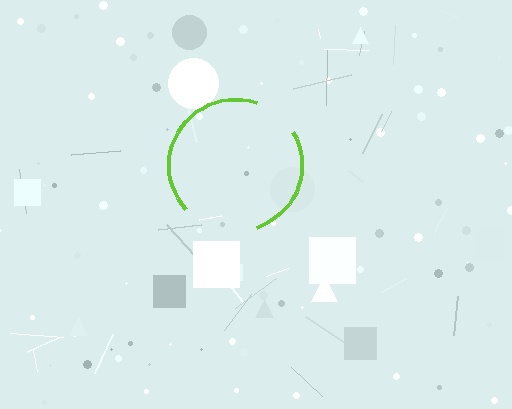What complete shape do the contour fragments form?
The contour fragments form a circle.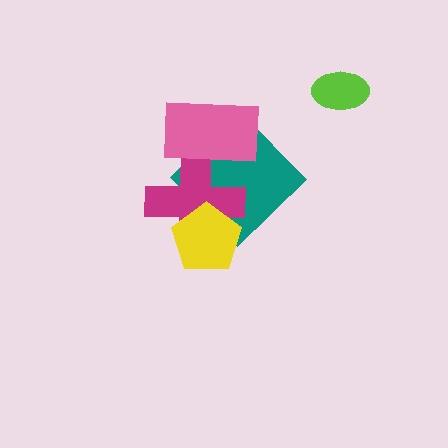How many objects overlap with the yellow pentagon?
2 objects overlap with the yellow pentagon.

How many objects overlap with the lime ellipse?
0 objects overlap with the lime ellipse.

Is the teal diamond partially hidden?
Yes, it is partially covered by another shape.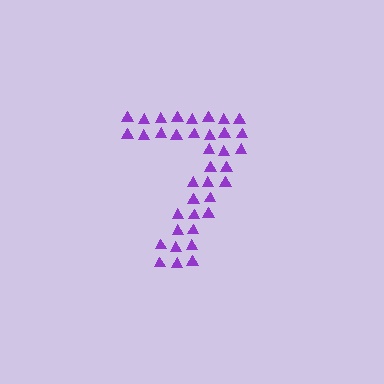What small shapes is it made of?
It is made of small triangles.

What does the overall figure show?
The overall figure shows the digit 7.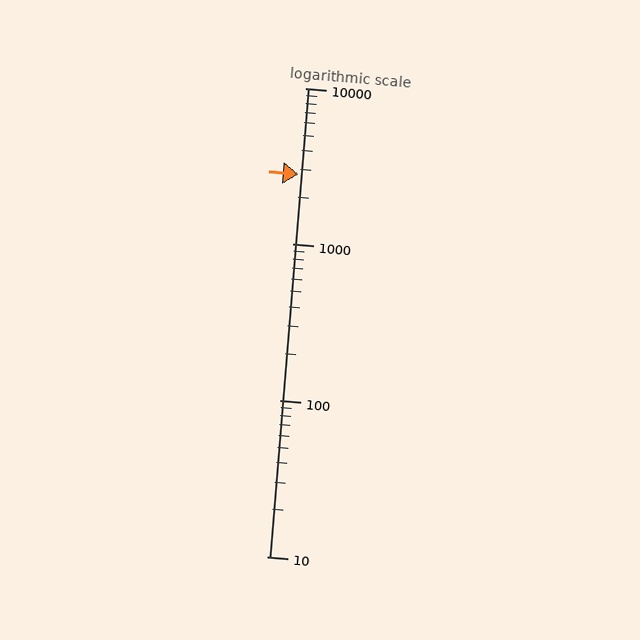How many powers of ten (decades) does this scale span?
The scale spans 3 decades, from 10 to 10000.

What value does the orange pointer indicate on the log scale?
The pointer indicates approximately 2800.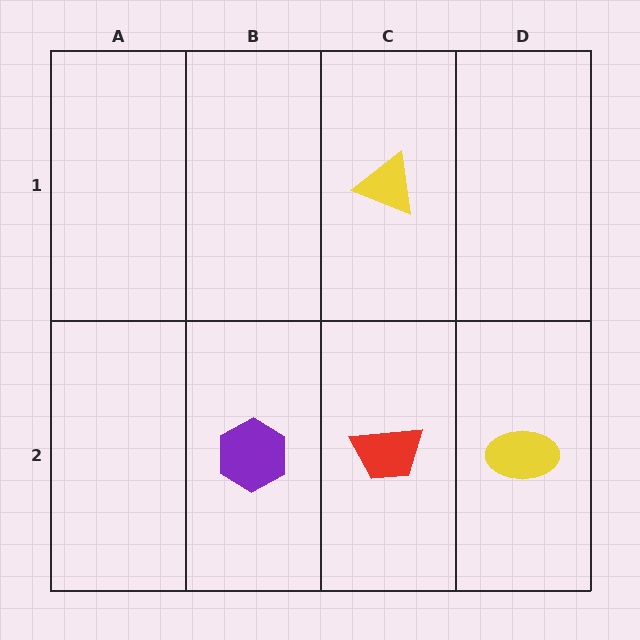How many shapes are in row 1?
1 shape.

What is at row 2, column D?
A yellow ellipse.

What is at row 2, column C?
A red trapezoid.